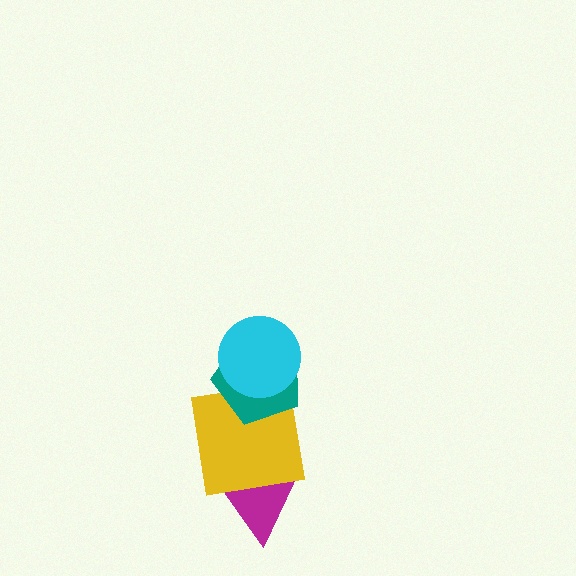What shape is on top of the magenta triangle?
The yellow square is on top of the magenta triangle.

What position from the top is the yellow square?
The yellow square is 3rd from the top.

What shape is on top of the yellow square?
The teal pentagon is on top of the yellow square.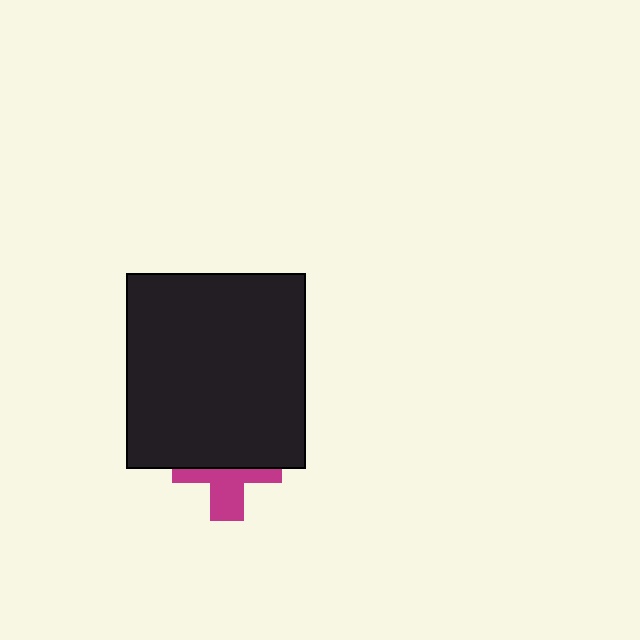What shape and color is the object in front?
The object in front is a black rectangle.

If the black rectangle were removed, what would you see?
You would see the complete magenta cross.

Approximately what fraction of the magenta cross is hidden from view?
Roughly 55% of the magenta cross is hidden behind the black rectangle.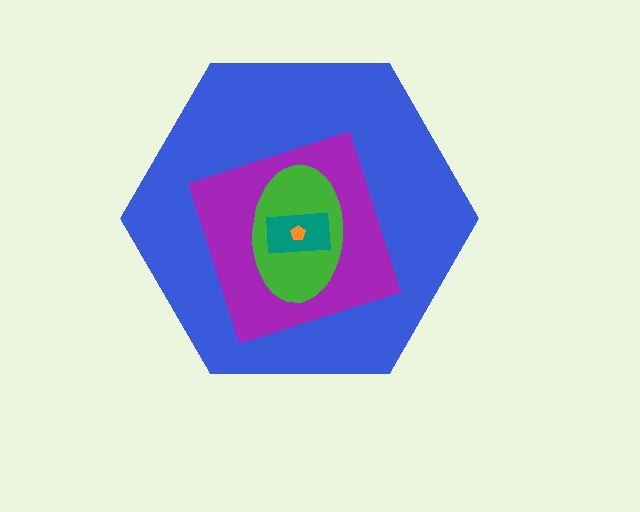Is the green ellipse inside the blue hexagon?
Yes.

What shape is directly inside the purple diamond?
The green ellipse.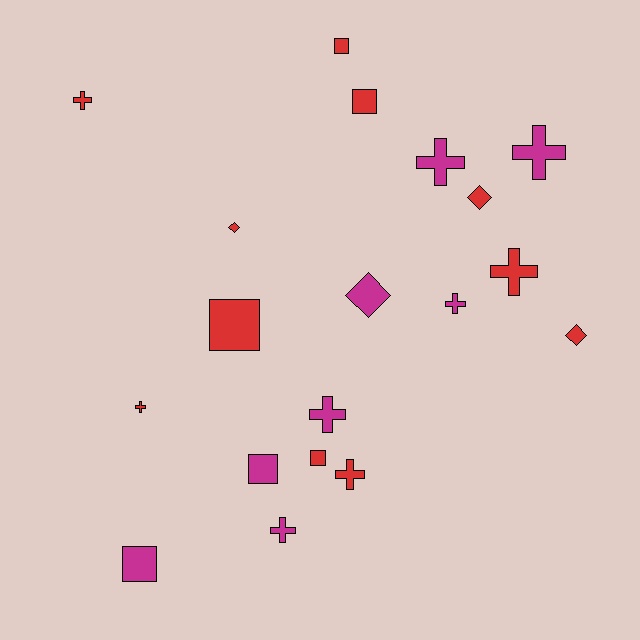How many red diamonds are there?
There are 3 red diamonds.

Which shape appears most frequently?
Cross, with 9 objects.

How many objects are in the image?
There are 19 objects.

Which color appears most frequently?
Red, with 11 objects.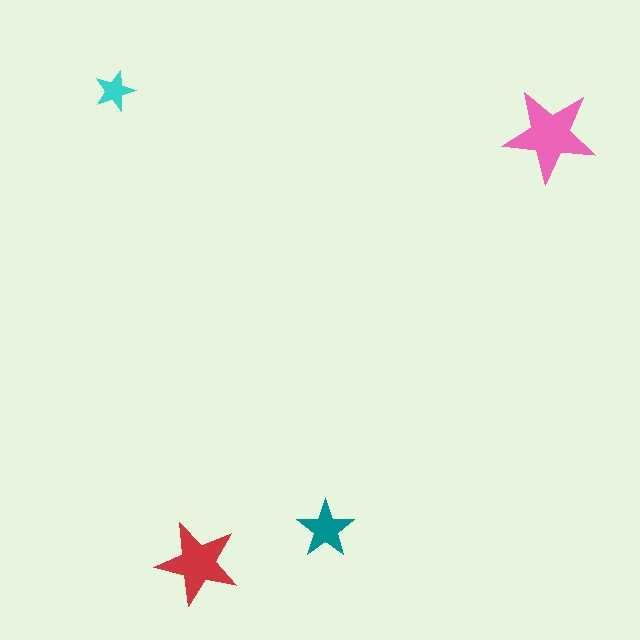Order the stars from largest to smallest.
the pink one, the red one, the teal one, the cyan one.